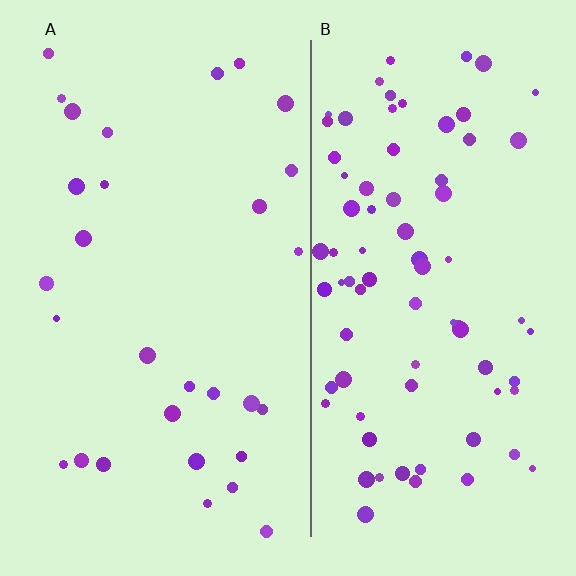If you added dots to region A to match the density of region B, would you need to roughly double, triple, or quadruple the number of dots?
Approximately triple.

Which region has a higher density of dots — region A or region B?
B (the right).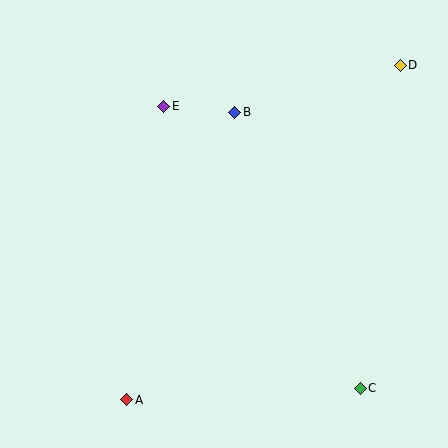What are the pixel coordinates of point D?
Point D is at (400, 65).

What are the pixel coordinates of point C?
Point C is at (360, 388).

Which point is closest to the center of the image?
Point B at (235, 112) is closest to the center.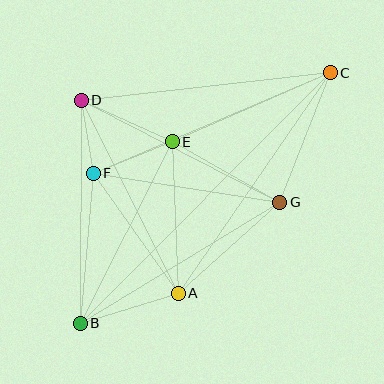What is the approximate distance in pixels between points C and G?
The distance between C and G is approximately 139 pixels.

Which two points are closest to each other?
Points D and F are closest to each other.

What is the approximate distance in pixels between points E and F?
The distance between E and F is approximately 85 pixels.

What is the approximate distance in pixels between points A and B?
The distance between A and B is approximately 102 pixels.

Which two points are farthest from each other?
Points B and C are farthest from each other.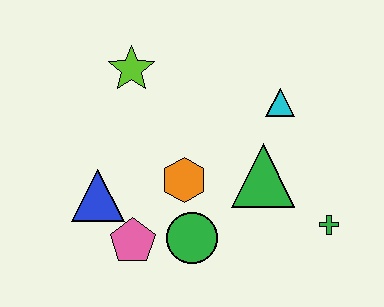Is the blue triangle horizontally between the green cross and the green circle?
No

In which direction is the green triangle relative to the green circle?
The green triangle is to the right of the green circle.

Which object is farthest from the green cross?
The lime star is farthest from the green cross.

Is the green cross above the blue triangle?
No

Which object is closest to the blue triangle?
The pink pentagon is closest to the blue triangle.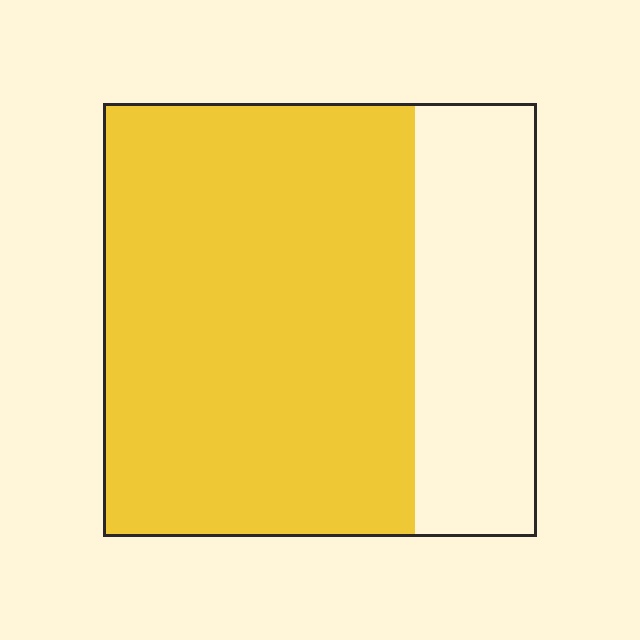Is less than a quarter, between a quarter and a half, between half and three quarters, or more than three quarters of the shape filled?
Between half and three quarters.